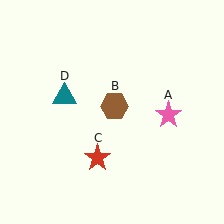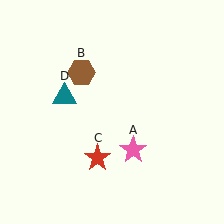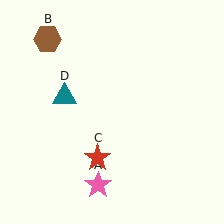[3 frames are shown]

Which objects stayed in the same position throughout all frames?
Red star (object C) and teal triangle (object D) remained stationary.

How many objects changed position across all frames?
2 objects changed position: pink star (object A), brown hexagon (object B).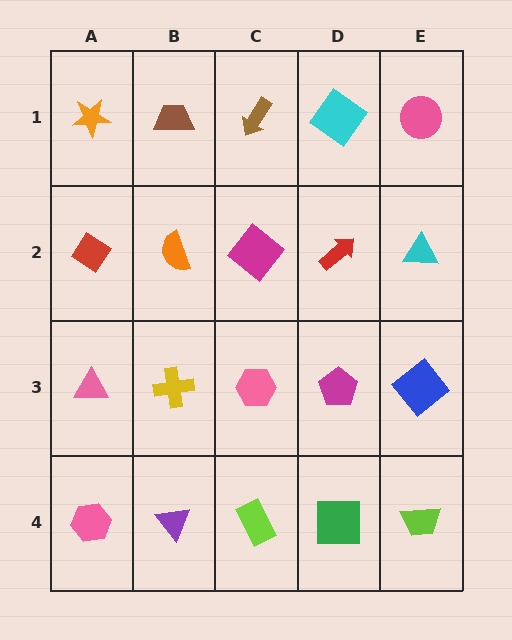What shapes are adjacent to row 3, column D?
A red arrow (row 2, column D), a green square (row 4, column D), a pink hexagon (row 3, column C), a blue diamond (row 3, column E).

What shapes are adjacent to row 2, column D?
A cyan diamond (row 1, column D), a magenta pentagon (row 3, column D), a magenta diamond (row 2, column C), a cyan triangle (row 2, column E).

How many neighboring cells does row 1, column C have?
3.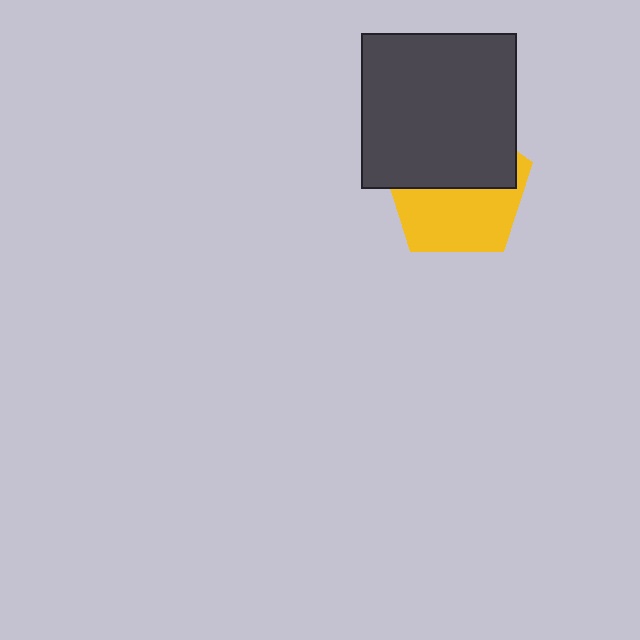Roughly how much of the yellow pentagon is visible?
About half of it is visible (roughly 50%).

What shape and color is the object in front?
The object in front is a dark gray square.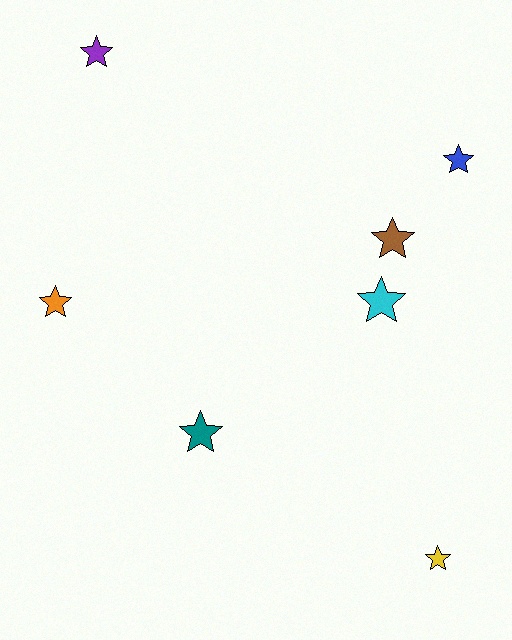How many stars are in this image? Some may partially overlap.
There are 7 stars.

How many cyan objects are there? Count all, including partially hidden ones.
There is 1 cyan object.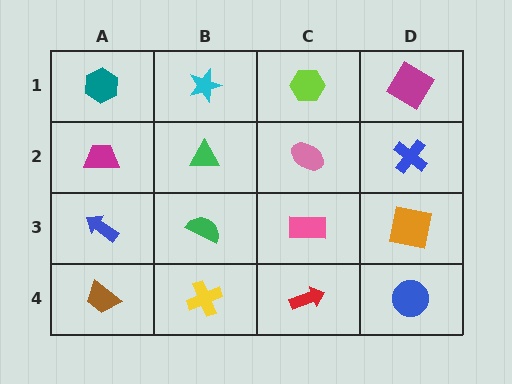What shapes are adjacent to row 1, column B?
A green triangle (row 2, column B), a teal hexagon (row 1, column A), a lime hexagon (row 1, column C).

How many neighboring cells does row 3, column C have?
4.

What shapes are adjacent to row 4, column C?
A pink rectangle (row 3, column C), a yellow cross (row 4, column B), a blue circle (row 4, column D).